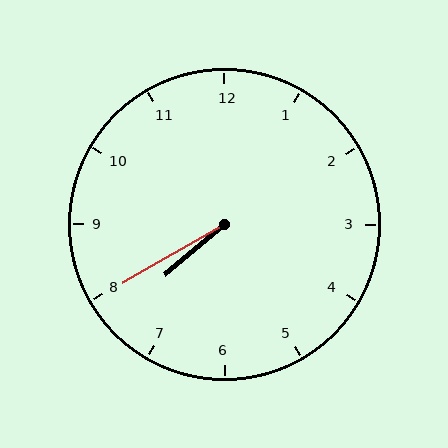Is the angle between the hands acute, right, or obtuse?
It is acute.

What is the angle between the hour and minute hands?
Approximately 10 degrees.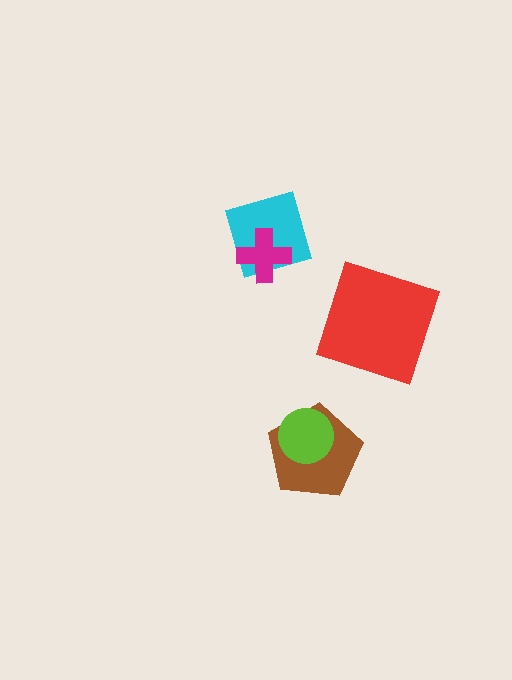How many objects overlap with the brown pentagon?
1 object overlaps with the brown pentagon.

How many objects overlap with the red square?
0 objects overlap with the red square.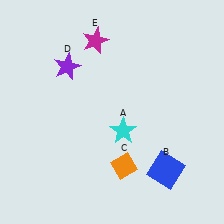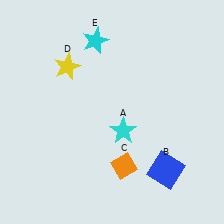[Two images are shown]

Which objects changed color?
D changed from purple to yellow. E changed from magenta to cyan.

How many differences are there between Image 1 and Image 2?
There are 2 differences between the two images.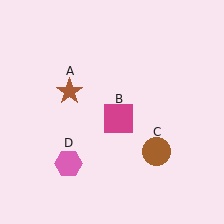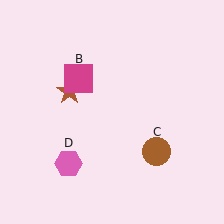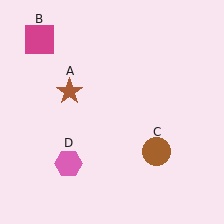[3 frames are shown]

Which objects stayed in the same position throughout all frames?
Brown star (object A) and brown circle (object C) and pink hexagon (object D) remained stationary.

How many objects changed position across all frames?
1 object changed position: magenta square (object B).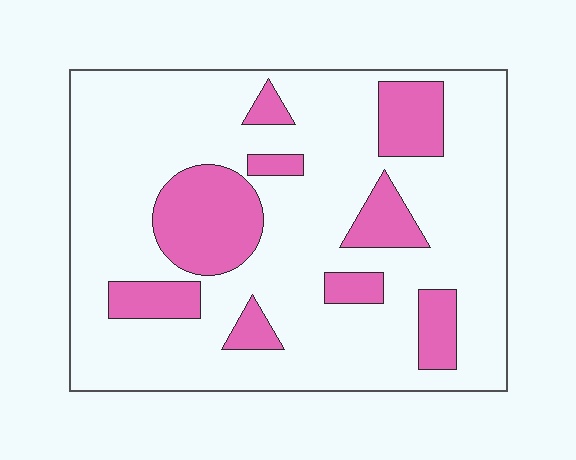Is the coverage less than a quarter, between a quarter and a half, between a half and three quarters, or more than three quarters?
Less than a quarter.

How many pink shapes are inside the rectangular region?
9.